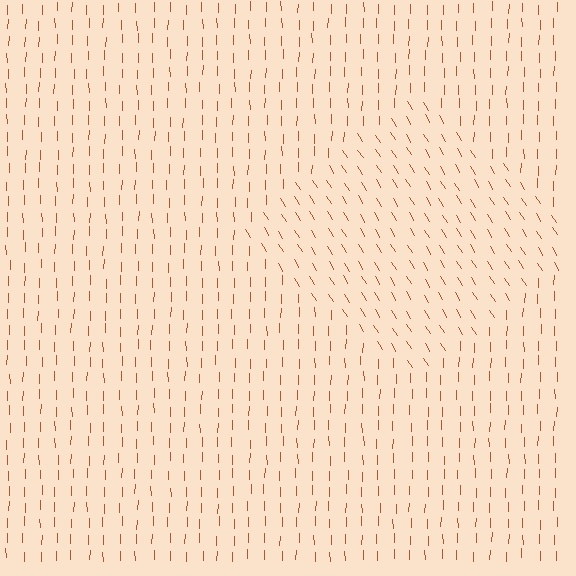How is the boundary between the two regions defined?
The boundary is defined purely by a change in line orientation (approximately 32 degrees difference). All lines are the same color and thickness.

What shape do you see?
I see a diamond.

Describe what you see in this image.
The image is filled with small brown line segments. A diamond region in the image has lines oriented differently from the surrounding lines, creating a visible texture boundary.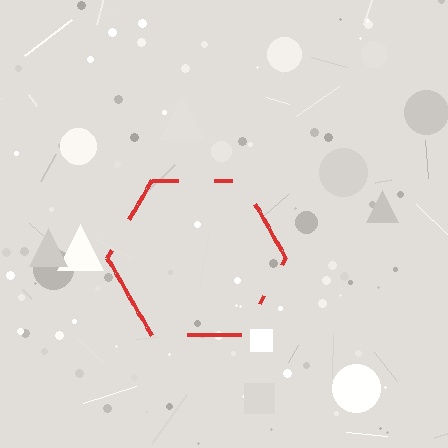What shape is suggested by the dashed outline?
The dashed outline suggests a hexagon.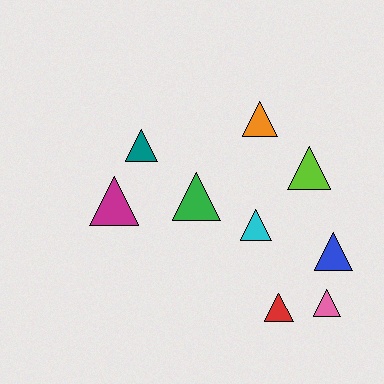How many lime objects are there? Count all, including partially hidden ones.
There is 1 lime object.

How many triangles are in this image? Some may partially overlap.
There are 9 triangles.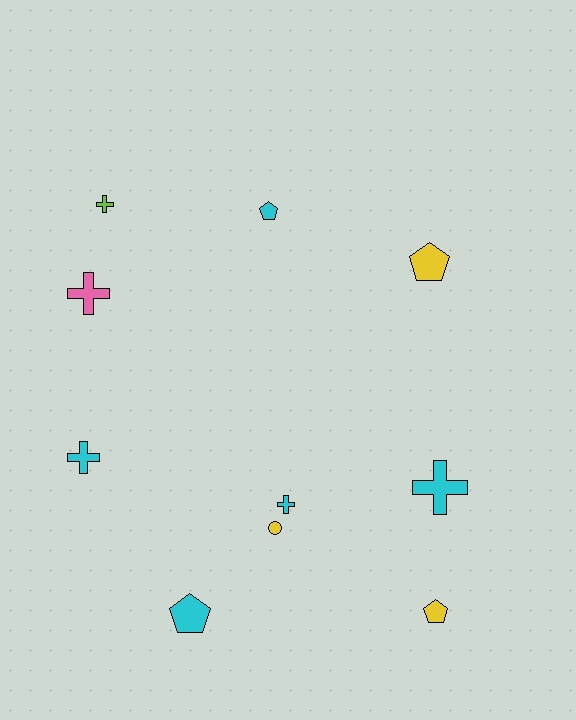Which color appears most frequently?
Cyan, with 5 objects.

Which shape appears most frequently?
Cross, with 5 objects.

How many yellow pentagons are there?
There are 2 yellow pentagons.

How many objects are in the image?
There are 10 objects.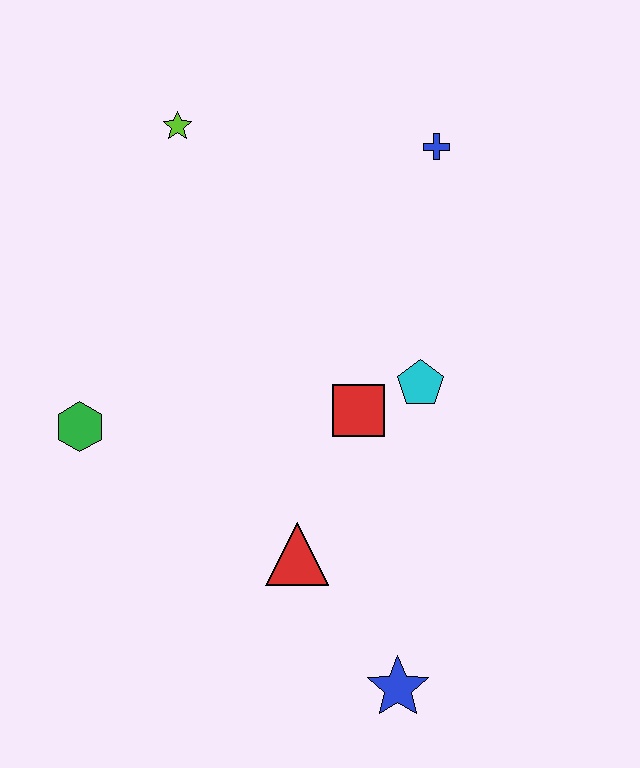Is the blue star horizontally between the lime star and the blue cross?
Yes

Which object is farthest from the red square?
The lime star is farthest from the red square.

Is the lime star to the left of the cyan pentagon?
Yes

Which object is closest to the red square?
The cyan pentagon is closest to the red square.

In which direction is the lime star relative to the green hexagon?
The lime star is above the green hexagon.